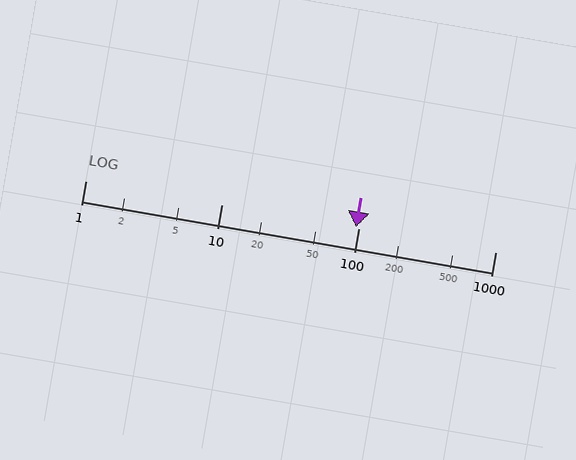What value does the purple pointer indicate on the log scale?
The pointer indicates approximately 95.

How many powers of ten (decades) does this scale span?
The scale spans 3 decades, from 1 to 1000.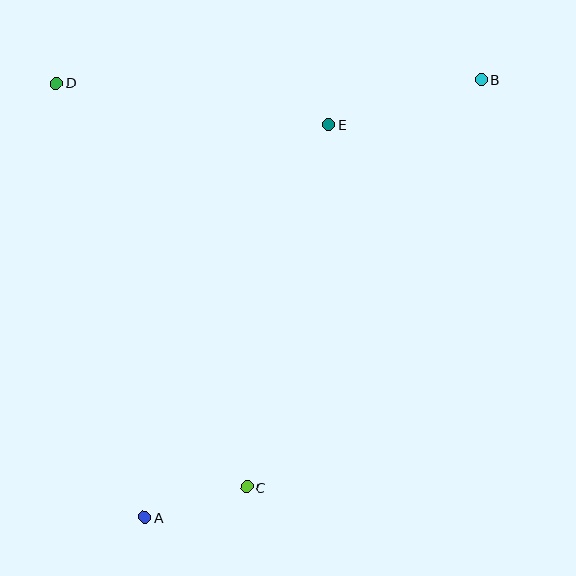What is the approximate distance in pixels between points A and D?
The distance between A and D is approximately 443 pixels.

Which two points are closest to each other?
Points A and C are closest to each other.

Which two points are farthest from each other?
Points A and B are farthest from each other.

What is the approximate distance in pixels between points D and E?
The distance between D and E is approximately 276 pixels.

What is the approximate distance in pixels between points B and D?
The distance between B and D is approximately 425 pixels.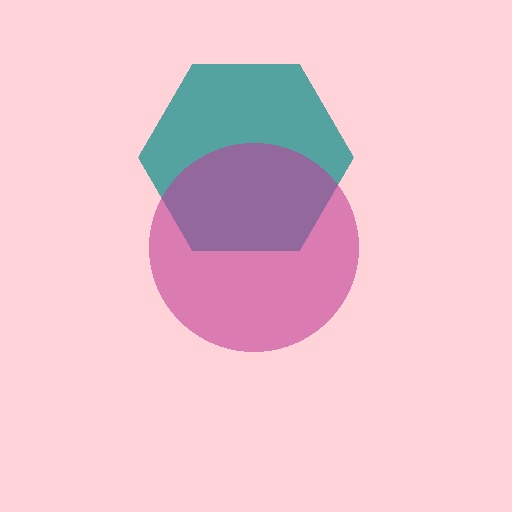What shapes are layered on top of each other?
The layered shapes are: a teal hexagon, a magenta circle.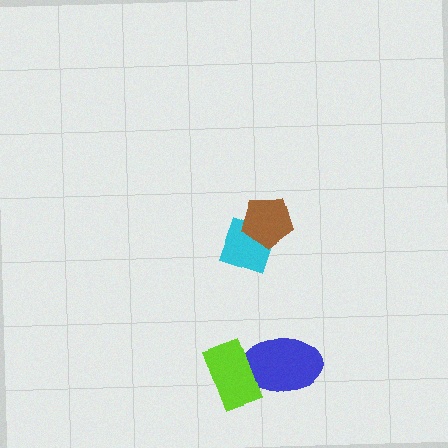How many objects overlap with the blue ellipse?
1 object overlaps with the blue ellipse.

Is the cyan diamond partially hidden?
Yes, it is partially covered by another shape.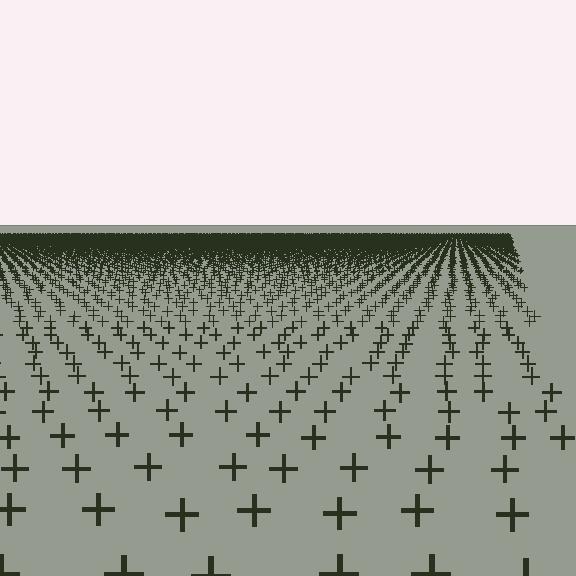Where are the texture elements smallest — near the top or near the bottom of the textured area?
Near the top.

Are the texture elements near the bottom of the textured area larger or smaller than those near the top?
Larger. Near the bottom, elements are closer to the viewer and appear at a bigger on-screen size.